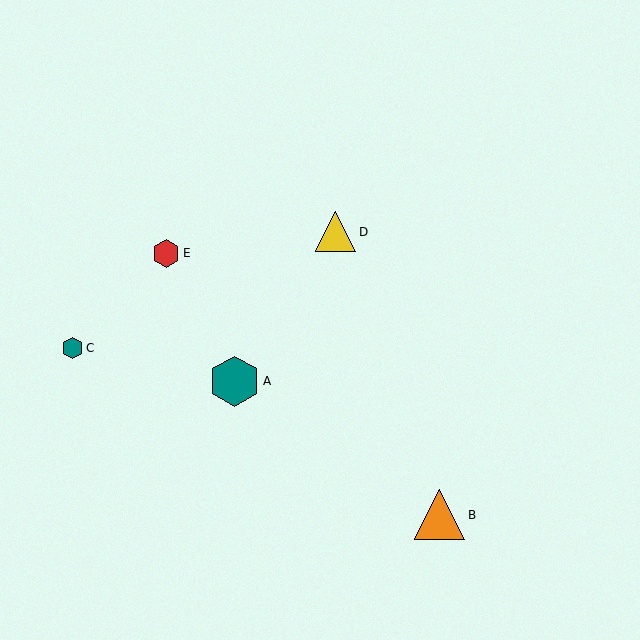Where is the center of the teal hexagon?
The center of the teal hexagon is at (234, 381).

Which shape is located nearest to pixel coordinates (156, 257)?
The red hexagon (labeled E) at (166, 253) is nearest to that location.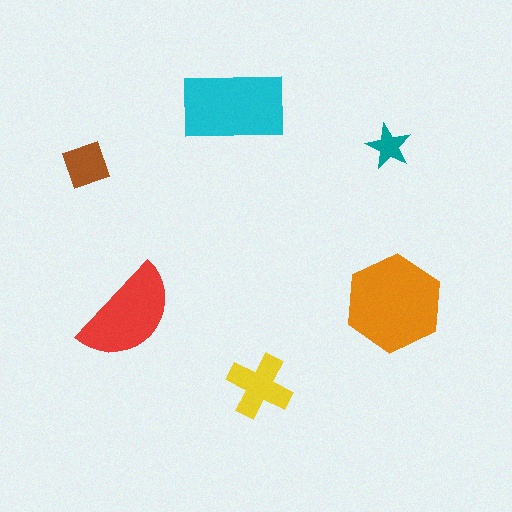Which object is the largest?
The orange hexagon.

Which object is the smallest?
The teal star.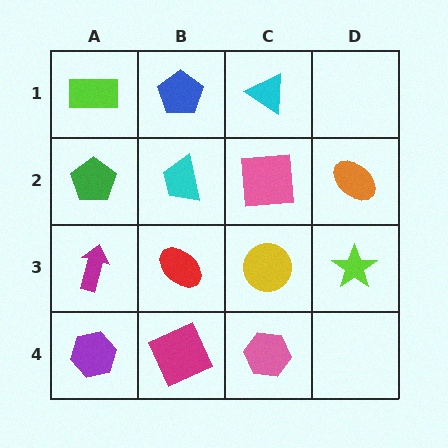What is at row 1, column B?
A blue pentagon.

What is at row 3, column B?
A red ellipse.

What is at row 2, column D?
An orange ellipse.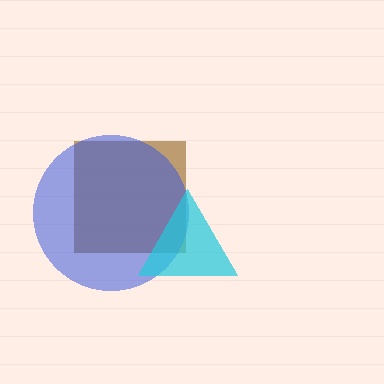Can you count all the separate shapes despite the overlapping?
Yes, there are 3 separate shapes.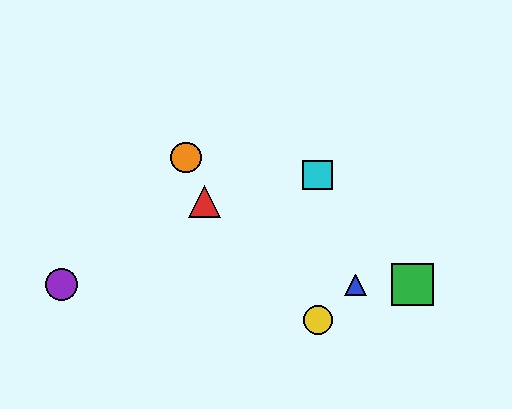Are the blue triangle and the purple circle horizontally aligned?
Yes, both are at y≈285.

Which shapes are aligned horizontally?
The blue triangle, the green square, the purple circle are aligned horizontally.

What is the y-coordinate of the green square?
The green square is at y≈285.